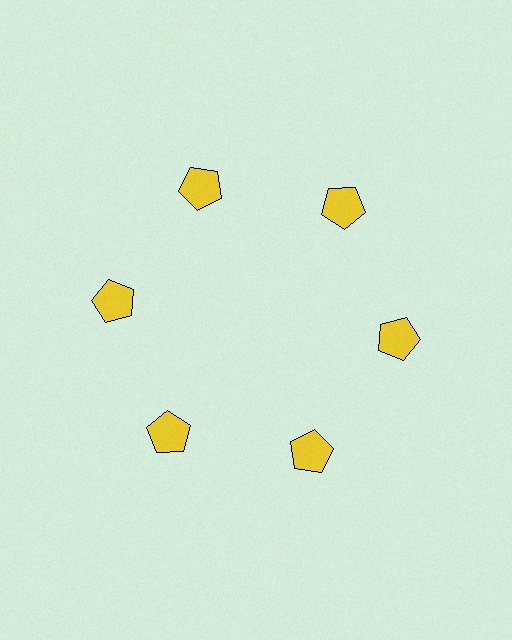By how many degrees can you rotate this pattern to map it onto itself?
The pattern maps onto itself every 60 degrees of rotation.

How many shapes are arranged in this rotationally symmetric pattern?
There are 6 shapes, arranged in 6 groups of 1.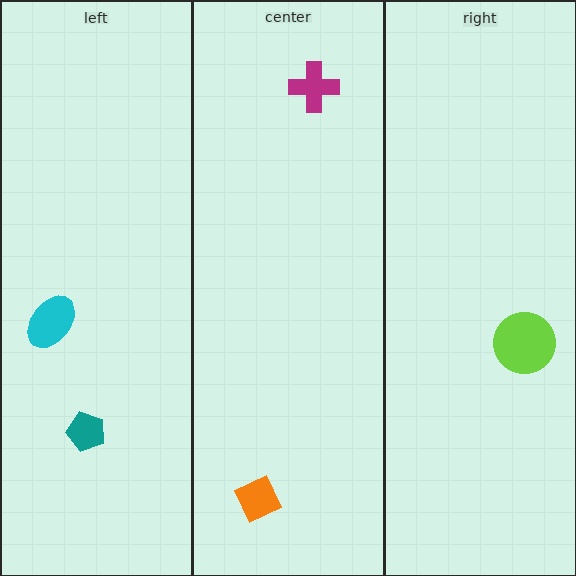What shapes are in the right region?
The lime circle.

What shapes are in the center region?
The magenta cross, the orange diamond.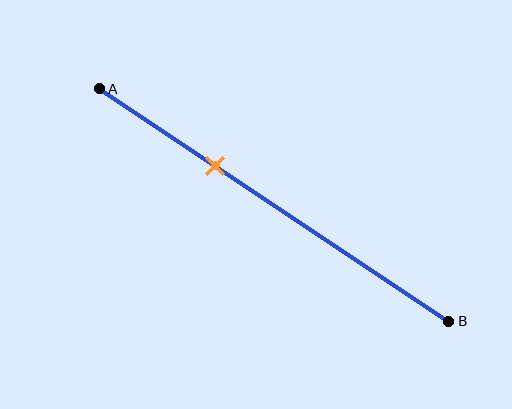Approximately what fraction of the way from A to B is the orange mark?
The orange mark is approximately 35% of the way from A to B.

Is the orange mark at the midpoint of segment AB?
No, the mark is at about 35% from A, not at the 50% midpoint.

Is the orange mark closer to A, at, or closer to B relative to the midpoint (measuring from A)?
The orange mark is closer to point A than the midpoint of segment AB.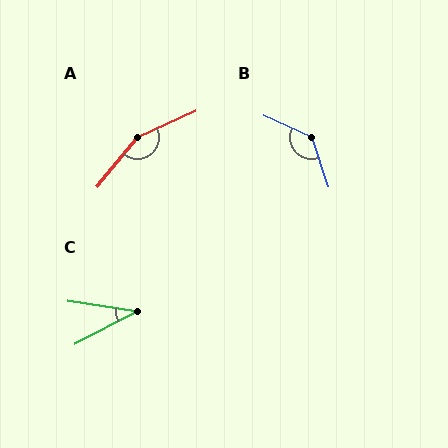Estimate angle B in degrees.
Approximately 132 degrees.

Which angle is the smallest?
C, at approximately 37 degrees.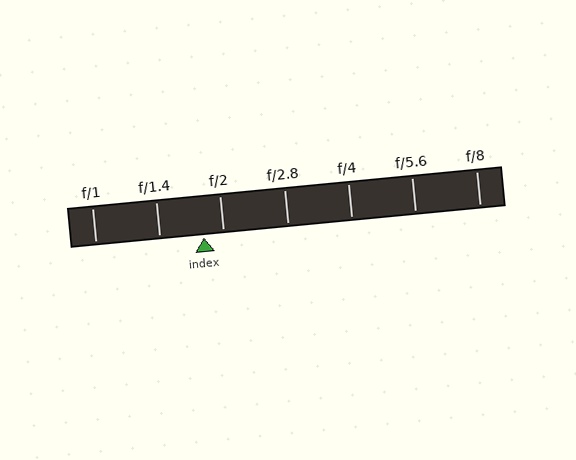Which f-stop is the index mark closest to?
The index mark is closest to f/2.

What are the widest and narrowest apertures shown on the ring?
The widest aperture shown is f/1 and the narrowest is f/8.